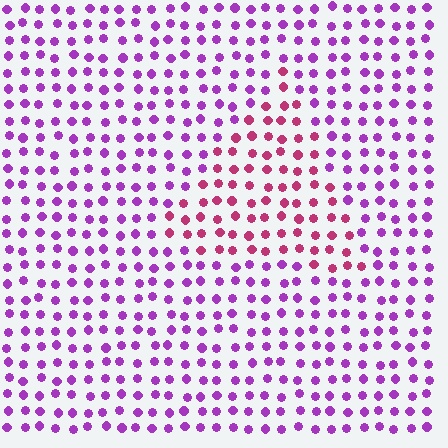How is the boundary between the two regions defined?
The boundary is defined purely by a slight shift in hue (about 43 degrees). Spacing, size, and orientation are identical on both sides.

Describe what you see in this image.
The image is filled with small purple elements in a uniform arrangement. A triangle-shaped region is visible where the elements are tinted to a slightly different hue, forming a subtle color boundary.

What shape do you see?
I see a triangle.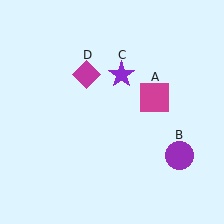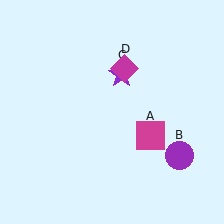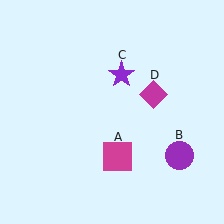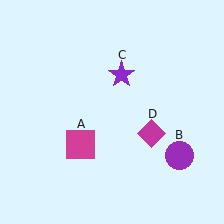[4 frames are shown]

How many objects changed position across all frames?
2 objects changed position: magenta square (object A), magenta diamond (object D).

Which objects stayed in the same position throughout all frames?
Purple circle (object B) and purple star (object C) remained stationary.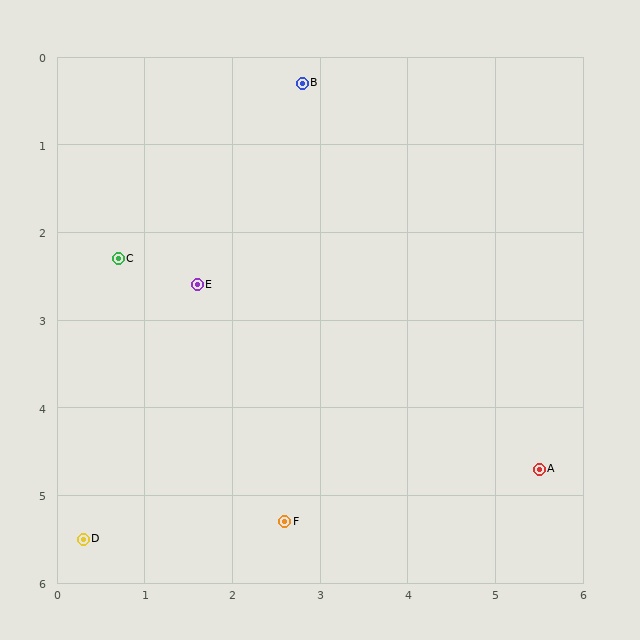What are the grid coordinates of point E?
Point E is at approximately (1.6, 2.6).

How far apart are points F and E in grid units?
Points F and E are about 2.9 grid units apart.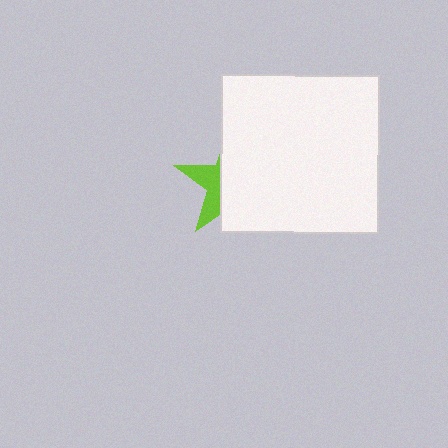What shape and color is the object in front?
The object in front is a white square.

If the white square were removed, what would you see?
You would see the complete lime star.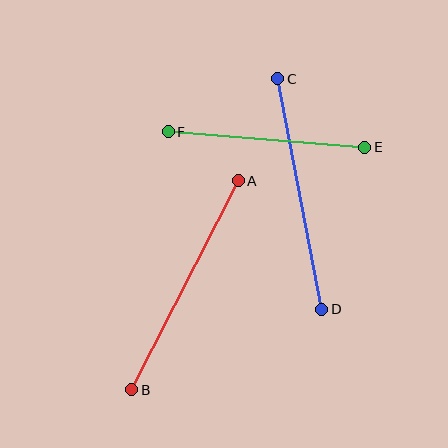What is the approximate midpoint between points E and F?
The midpoint is at approximately (267, 140) pixels.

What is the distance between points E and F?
The distance is approximately 197 pixels.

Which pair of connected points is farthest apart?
Points C and D are farthest apart.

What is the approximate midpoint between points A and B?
The midpoint is at approximately (185, 285) pixels.